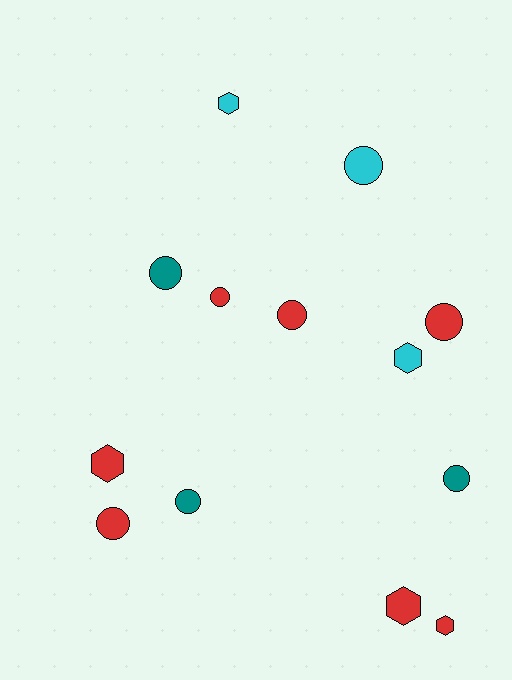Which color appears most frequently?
Red, with 7 objects.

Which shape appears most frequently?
Circle, with 8 objects.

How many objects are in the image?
There are 13 objects.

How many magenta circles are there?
There are no magenta circles.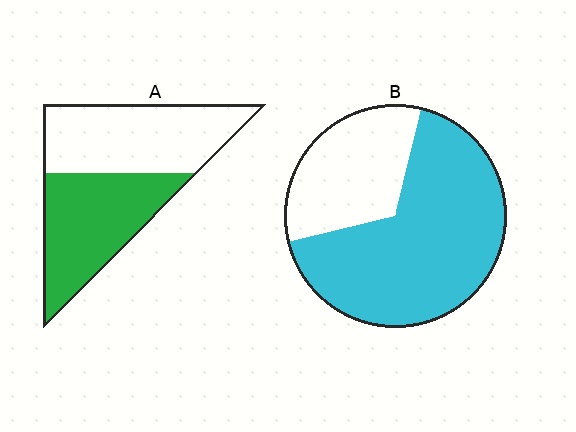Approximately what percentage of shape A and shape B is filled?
A is approximately 50% and B is approximately 70%.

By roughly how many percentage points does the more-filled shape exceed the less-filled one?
By roughly 20 percentage points (B over A).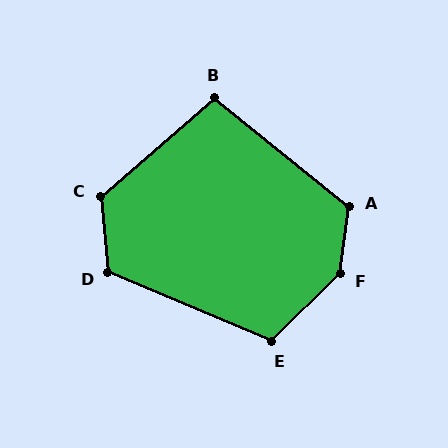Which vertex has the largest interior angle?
F, at approximately 142 degrees.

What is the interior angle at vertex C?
Approximately 126 degrees (obtuse).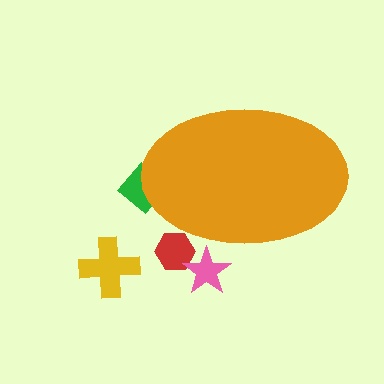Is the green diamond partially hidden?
Yes, the green diamond is partially hidden behind the orange ellipse.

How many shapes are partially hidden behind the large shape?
3 shapes are partially hidden.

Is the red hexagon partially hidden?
Yes, the red hexagon is partially hidden behind the orange ellipse.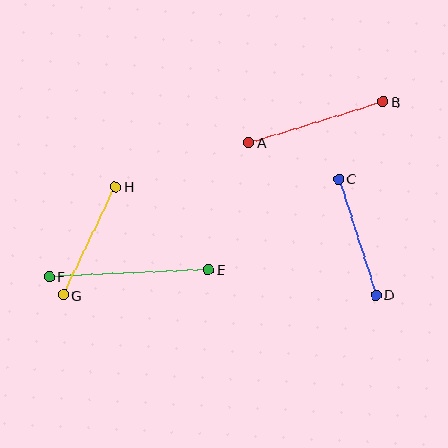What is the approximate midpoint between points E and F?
The midpoint is at approximately (129, 273) pixels.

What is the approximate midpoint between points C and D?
The midpoint is at approximately (357, 237) pixels.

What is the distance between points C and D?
The distance is approximately 122 pixels.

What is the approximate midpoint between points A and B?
The midpoint is at approximately (316, 122) pixels.